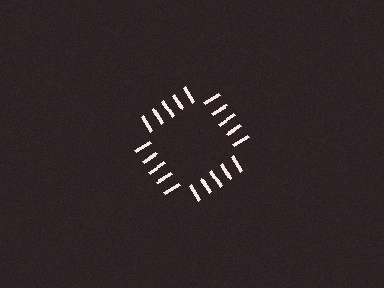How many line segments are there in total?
20 — 5 along each of the 4 edges.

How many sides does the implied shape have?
4 sides — the line-ends trace a square.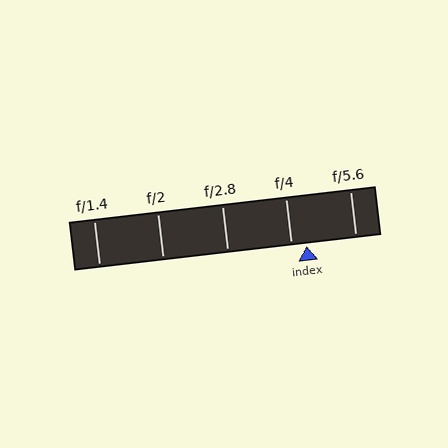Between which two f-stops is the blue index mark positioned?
The index mark is between f/4 and f/5.6.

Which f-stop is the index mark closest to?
The index mark is closest to f/4.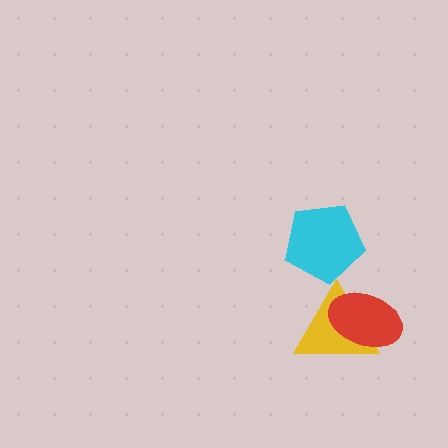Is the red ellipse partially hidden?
No, no other shape covers it.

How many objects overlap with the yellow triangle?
1 object overlaps with the yellow triangle.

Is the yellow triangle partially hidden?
Yes, it is partially covered by another shape.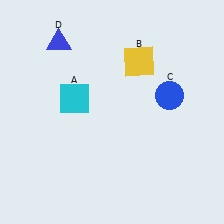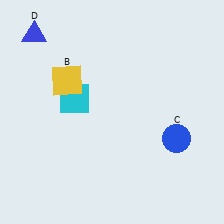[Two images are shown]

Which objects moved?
The objects that moved are: the yellow square (B), the blue circle (C), the blue triangle (D).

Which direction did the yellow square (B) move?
The yellow square (B) moved left.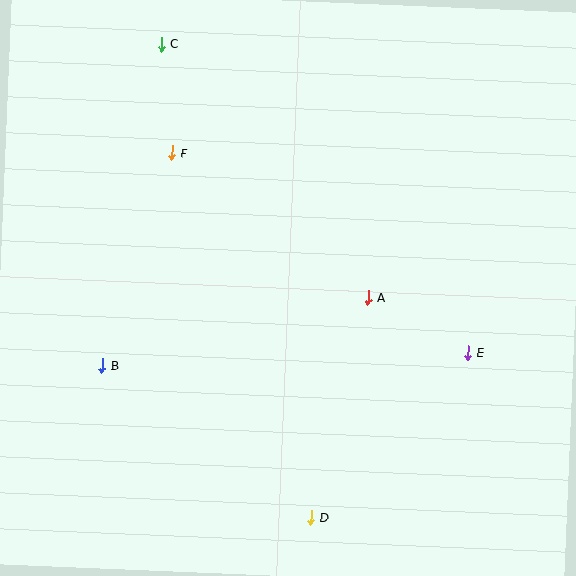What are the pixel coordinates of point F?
Point F is at (172, 153).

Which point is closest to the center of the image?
Point A at (368, 297) is closest to the center.